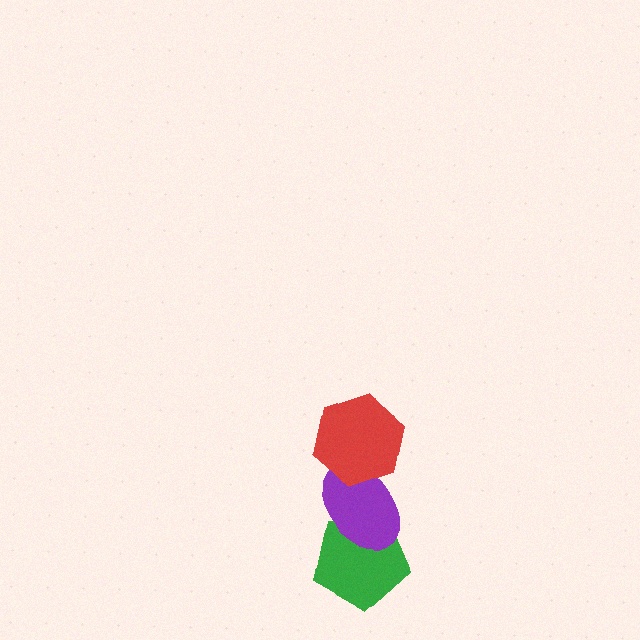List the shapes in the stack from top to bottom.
From top to bottom: the red hexagon, the purple ellipse, the green pentagon.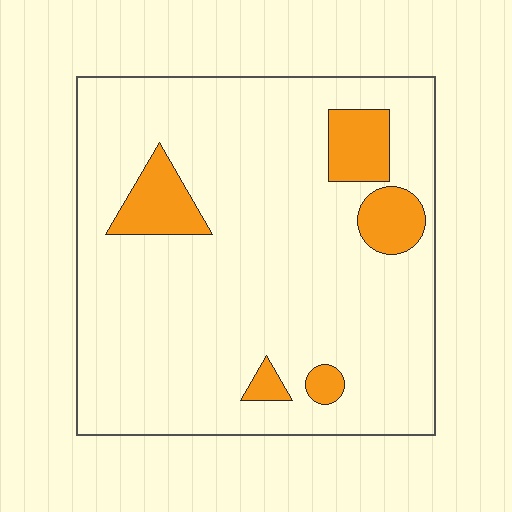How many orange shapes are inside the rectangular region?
5.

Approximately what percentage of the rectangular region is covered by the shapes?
Approximately 10%.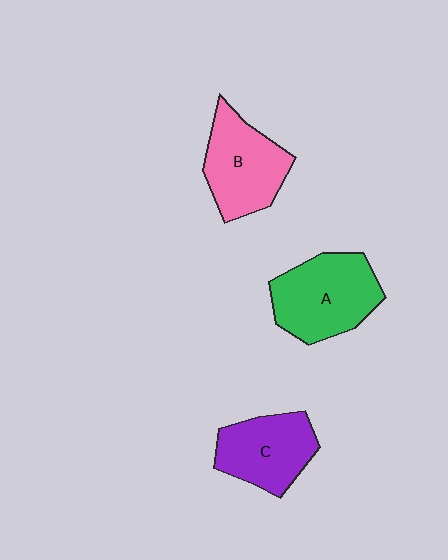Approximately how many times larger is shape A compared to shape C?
Approximately 1.2 times.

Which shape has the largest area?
Shape A (green).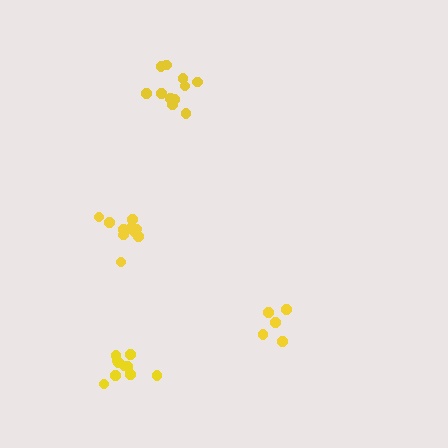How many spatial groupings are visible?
There are 4 spatial groupings.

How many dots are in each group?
Group 1: 11 dots, Group 2: 11 dots, Group 3: 5 dots, Group 4: 10 dots (37 total).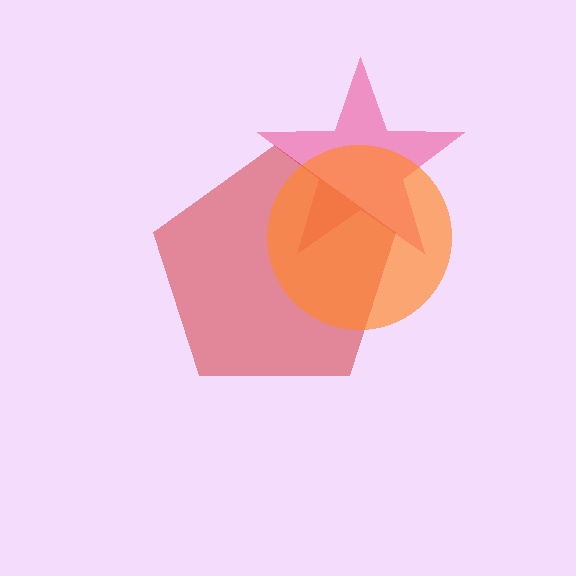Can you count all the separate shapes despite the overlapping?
Yes, there are 3 separate shapes.